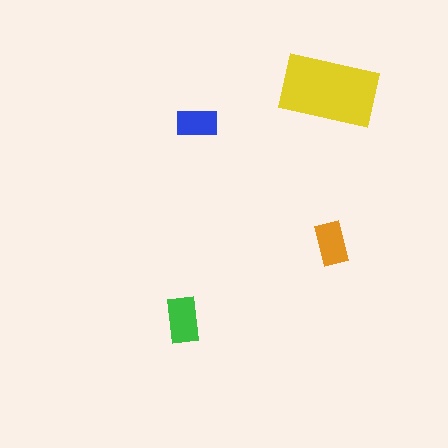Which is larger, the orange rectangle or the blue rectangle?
The orange one.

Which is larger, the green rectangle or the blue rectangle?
The green one.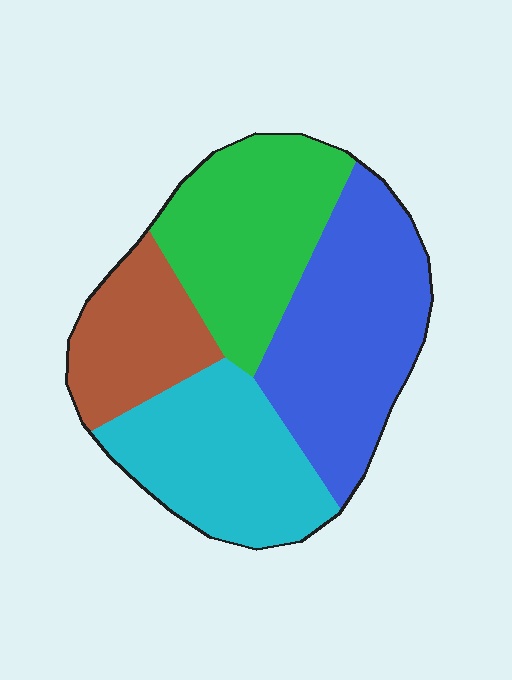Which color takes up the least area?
Brown, at roughly 15%.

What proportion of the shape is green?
Green takes up between a quarter and a half of the shape.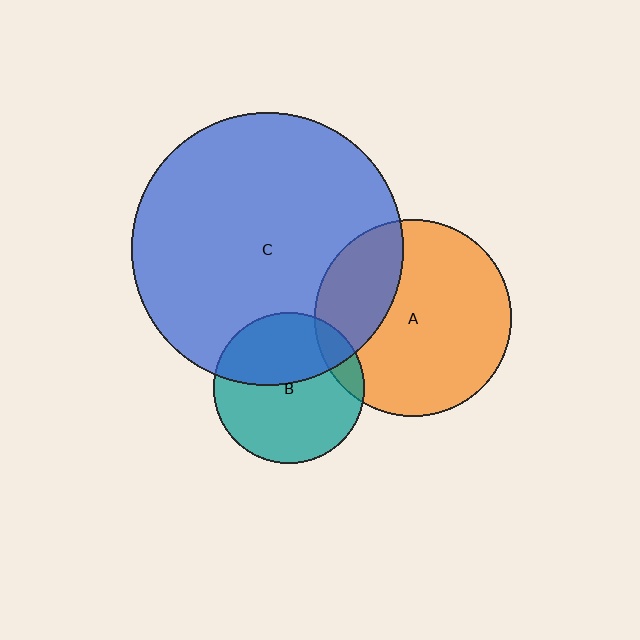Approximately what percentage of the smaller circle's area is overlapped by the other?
Approximately 40%.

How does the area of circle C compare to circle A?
Approximately 1.9 times.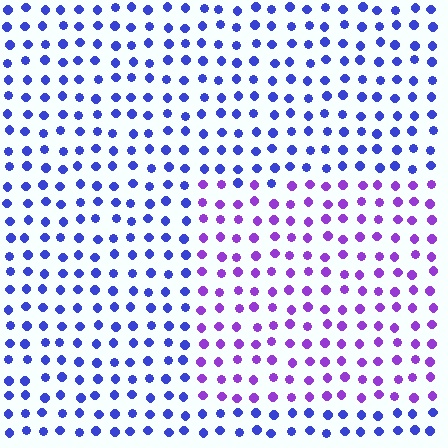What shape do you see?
I see a rectangle.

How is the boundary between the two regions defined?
The boundary is defined purely by a slight shift in hue (about 41 degrees). Spacing, size, and orientation are identical on both sides.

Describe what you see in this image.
The image is filled with small blue elements in a uniform arrangement. A rectangle-shaped region is visible where the elements are tinted to a slightly different hue, forming a subtle color boundary.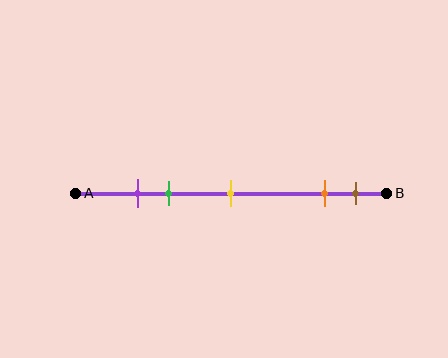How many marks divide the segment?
There are 5 marks dividing the segment.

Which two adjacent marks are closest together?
The purple and green marks are the closest adjacent pair.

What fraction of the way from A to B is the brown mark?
The brown mark is approximately 90% (0.9) of the way from A to B.